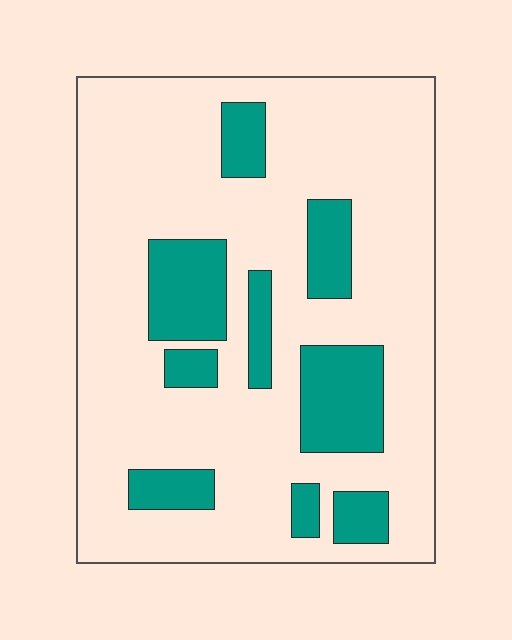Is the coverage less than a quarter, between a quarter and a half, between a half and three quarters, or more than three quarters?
Less than a quarter.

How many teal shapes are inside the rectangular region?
9.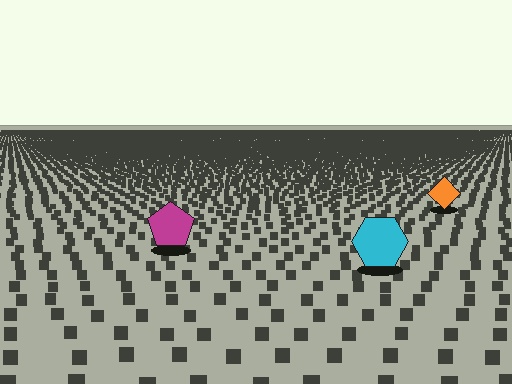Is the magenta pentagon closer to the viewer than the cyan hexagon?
No. The cyan hexagon is closer — you can tell from the texture gradient: the ground texture is coarser near it.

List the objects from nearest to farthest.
From nearest to farthest: the cyan hexagon, the magenta pentagon, the orange diamond.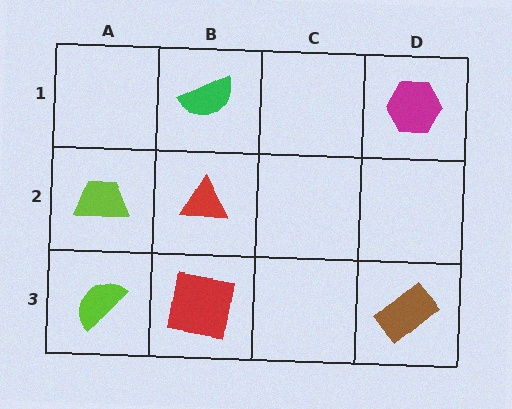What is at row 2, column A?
A lime trapezoid.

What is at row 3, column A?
A lime semicircle.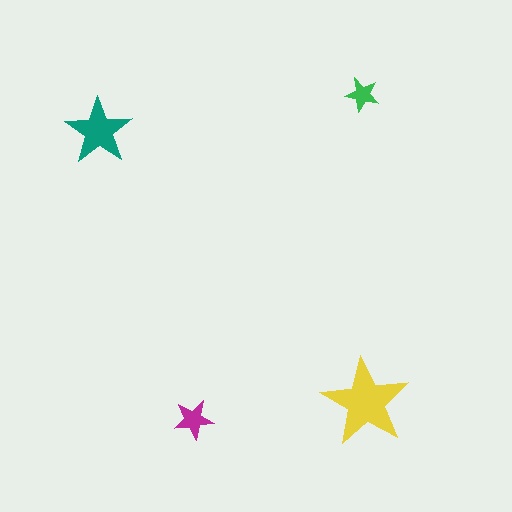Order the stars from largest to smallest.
the yellow one, the teal one, the magenta one, the green one.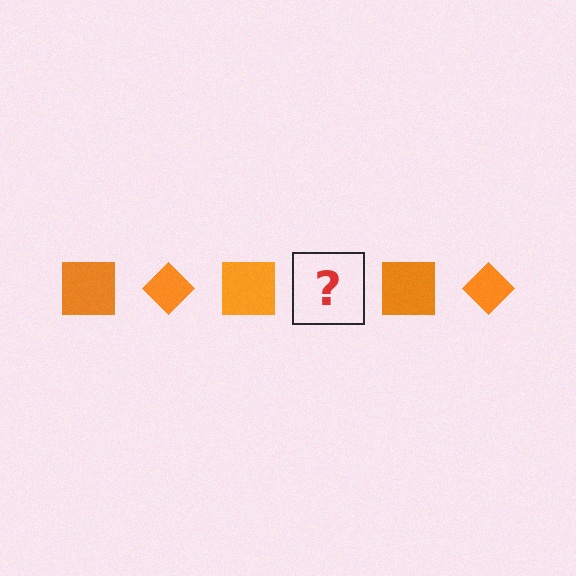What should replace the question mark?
The question mark should be replaced with an orange diamond.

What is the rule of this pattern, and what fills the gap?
The rule is that the pattern cycles through square, diamond shapes in orange. The gap should be filled with an orange diamond.